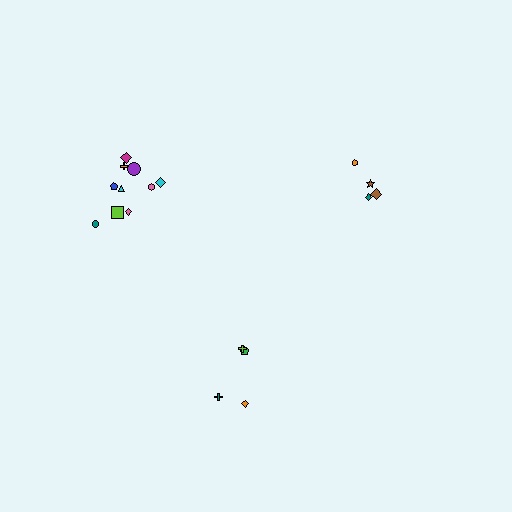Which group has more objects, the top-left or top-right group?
The top-left group.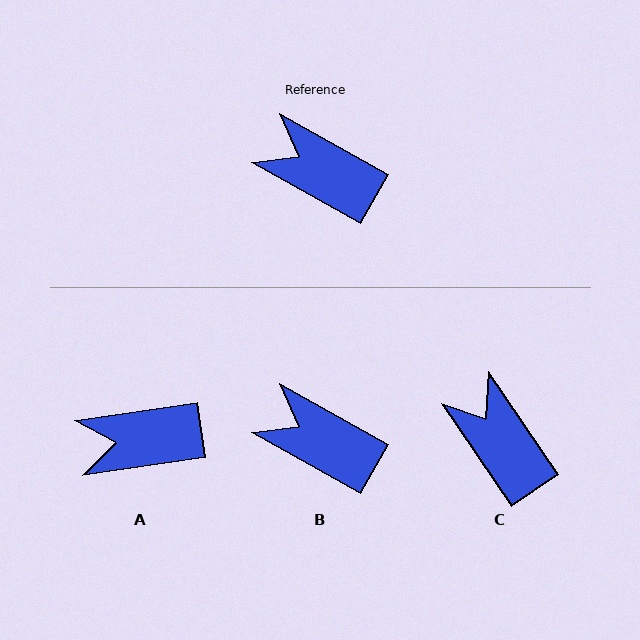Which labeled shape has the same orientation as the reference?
B.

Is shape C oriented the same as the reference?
No, it is off by about 27 degrees.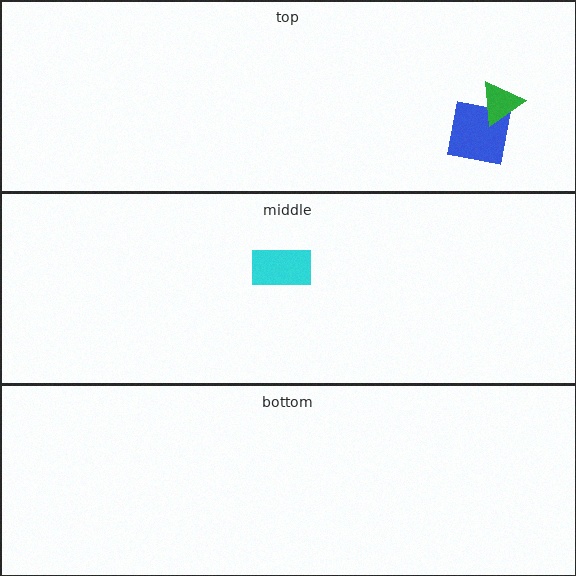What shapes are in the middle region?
The cyan rectangle.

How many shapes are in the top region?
2.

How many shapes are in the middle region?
1.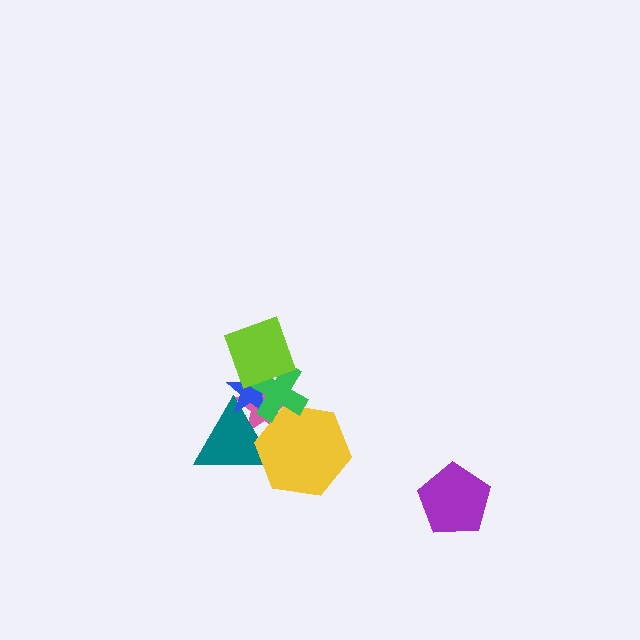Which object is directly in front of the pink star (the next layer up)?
The teal triangle is directly in front of the pink star.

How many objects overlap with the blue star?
4 objects overlap with the blue star.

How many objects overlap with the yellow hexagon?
3 objects overlap with the yellow hexagon.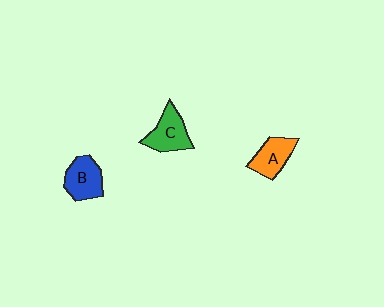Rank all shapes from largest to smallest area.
From largest to smallest: C (green), B (blue), A (orange).